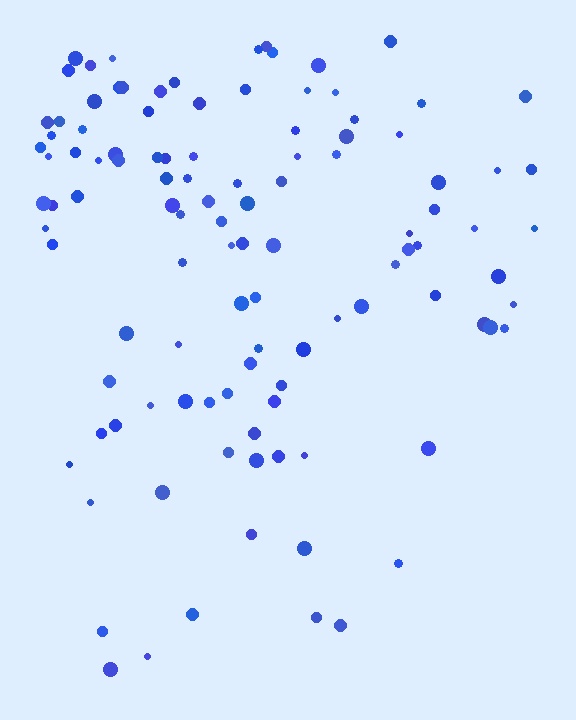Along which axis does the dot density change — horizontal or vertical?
Vertical.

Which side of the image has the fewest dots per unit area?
The bottom.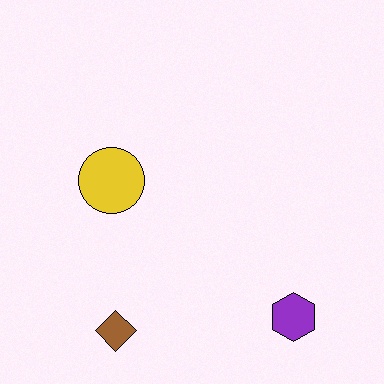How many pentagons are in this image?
There are no pentagons.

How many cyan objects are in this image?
There are no cyan objects.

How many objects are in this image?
There are 3 objects.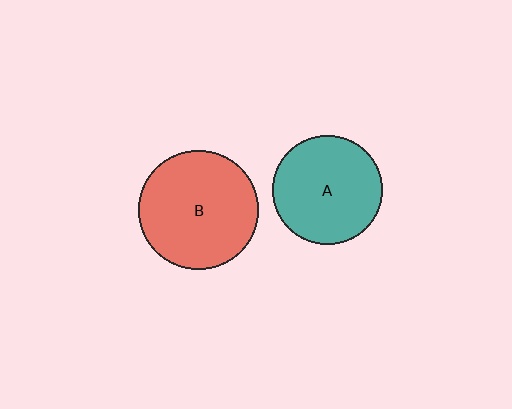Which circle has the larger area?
Circle B (red).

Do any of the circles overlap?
No, none of the circles overlap.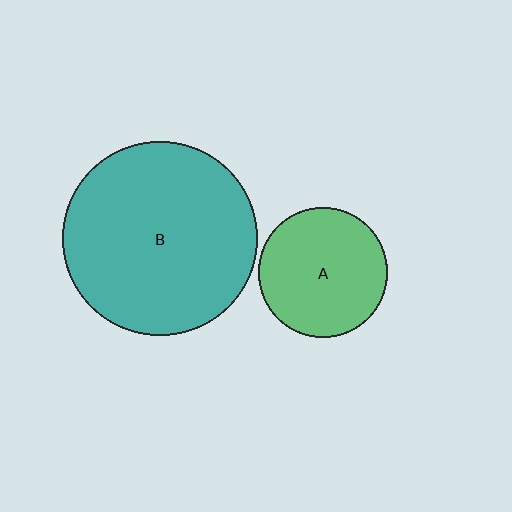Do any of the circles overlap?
No, none of the circles overlap.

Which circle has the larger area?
Circle B (teal).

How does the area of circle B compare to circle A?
Approximately 2.3 times.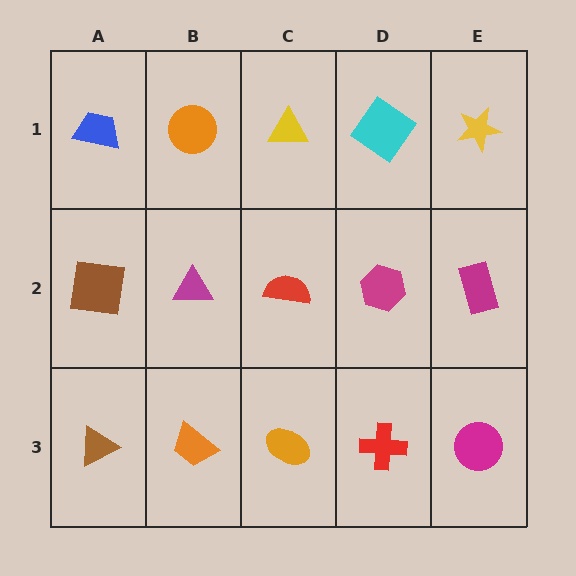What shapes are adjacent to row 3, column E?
A magenta rectangle (row 2, column E), a red cross (row 3, column D).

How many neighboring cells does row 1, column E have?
2.